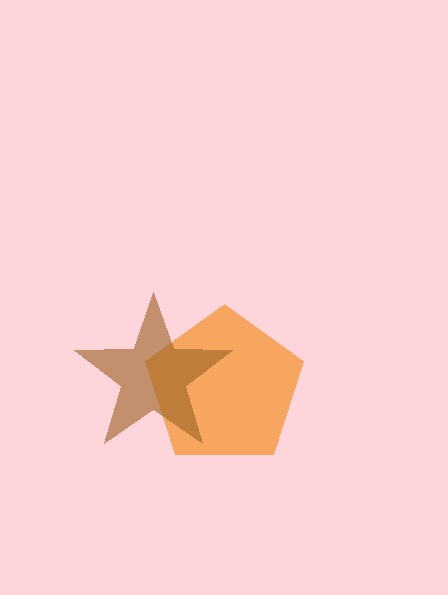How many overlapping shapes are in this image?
There are 2 overlapping shapes in the image.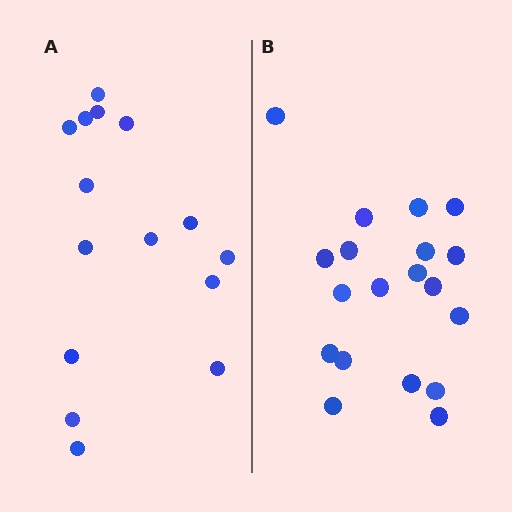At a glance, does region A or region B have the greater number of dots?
Region B (the right region) has more dots.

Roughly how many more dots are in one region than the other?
Region B has about 4 more dots than region A.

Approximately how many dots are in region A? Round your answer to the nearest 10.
About 20 dots. (The exact count is 15, which rounds to 20.)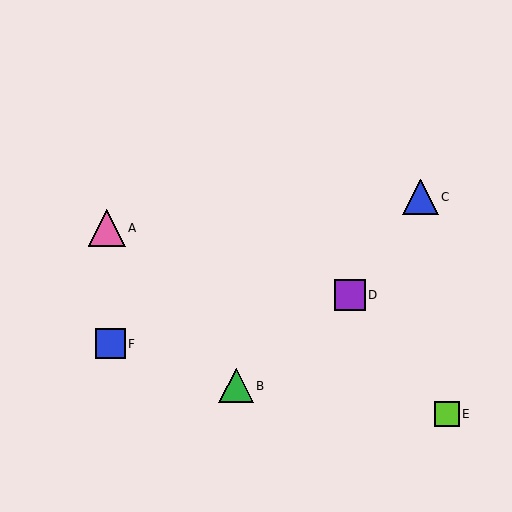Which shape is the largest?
The pink triangle (labeled A) is the largest.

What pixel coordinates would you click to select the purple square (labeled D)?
Click at (350, 295) to select the purple square D.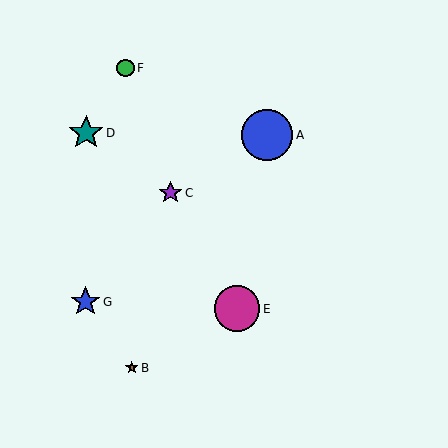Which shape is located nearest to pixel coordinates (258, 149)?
The blue circle (labeled A) at (267, 135) is nearest to that location.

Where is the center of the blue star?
The center of the blue star is at (85, 302).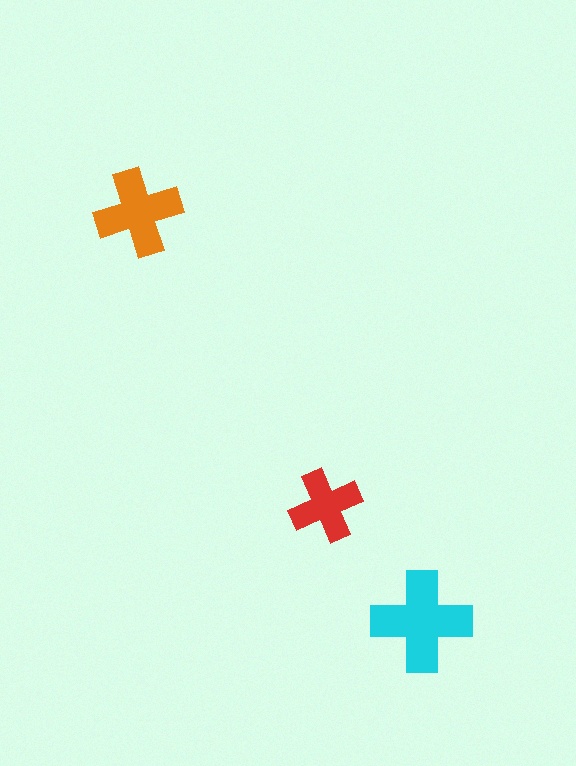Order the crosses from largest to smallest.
the cyan one, the orange one, the red one.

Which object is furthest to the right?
The cyan cross is rightmost.